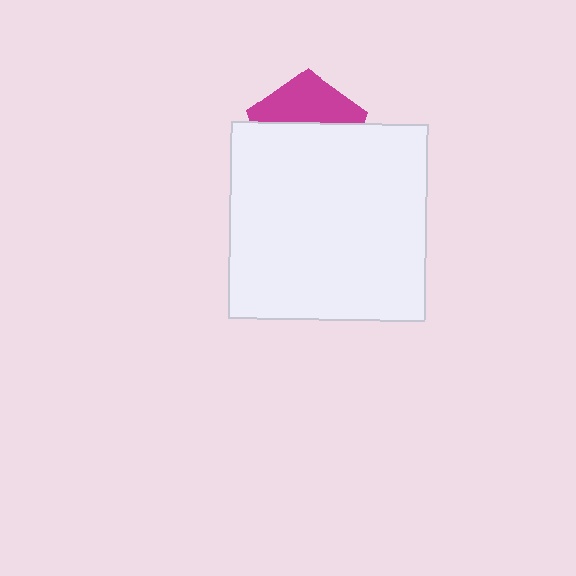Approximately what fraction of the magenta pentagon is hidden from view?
Roughly 61% of the magenta pentagon is hidden behind the white square.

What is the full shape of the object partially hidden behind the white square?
The partially hidden object is a magenta pentagon.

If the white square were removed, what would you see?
You would see the complete magenta pentagon.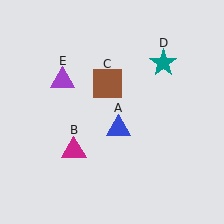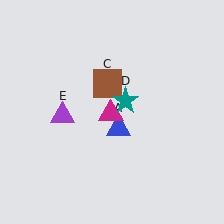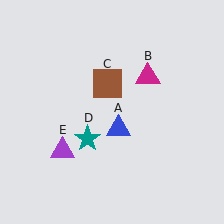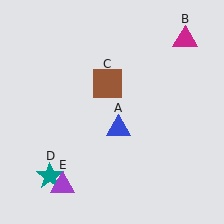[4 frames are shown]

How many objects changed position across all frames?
3 objects changed position: magenta triangle (object B), teal star (object D), purple triangle (object E).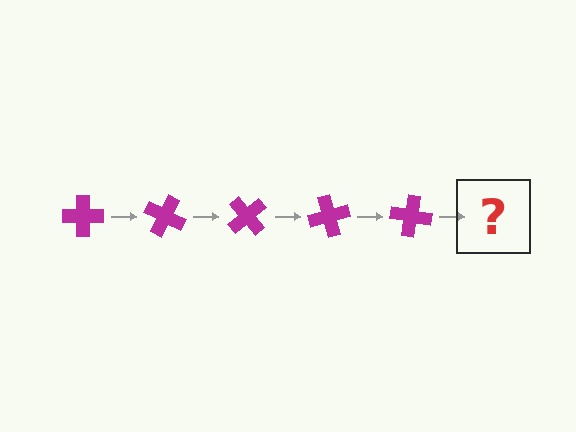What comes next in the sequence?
The next element should be a magenta cross rotated 125 degrees.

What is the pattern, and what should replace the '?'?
The pattern is that the cross rotates 25 degrees each step. The '?' should be a magenta cross rotated 125 degrees.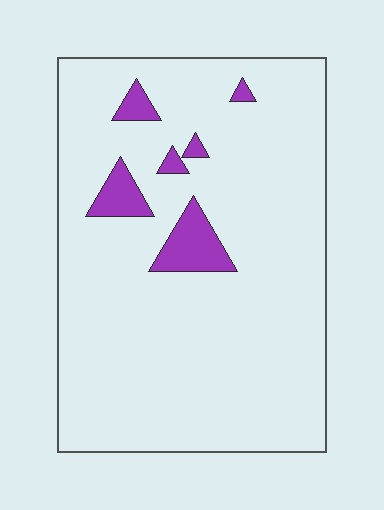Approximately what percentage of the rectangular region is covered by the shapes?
Approximately 10%.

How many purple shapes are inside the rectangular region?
6.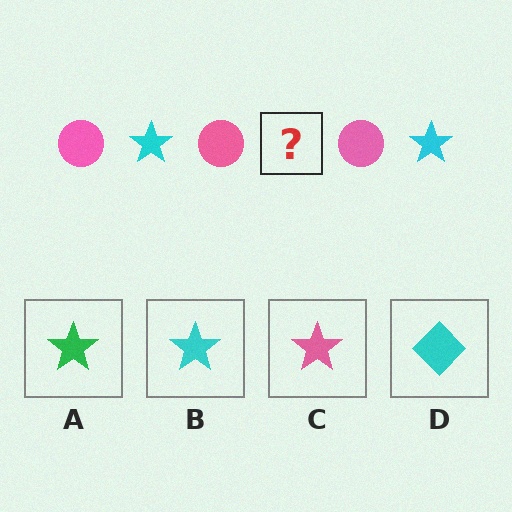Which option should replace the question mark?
Option B.